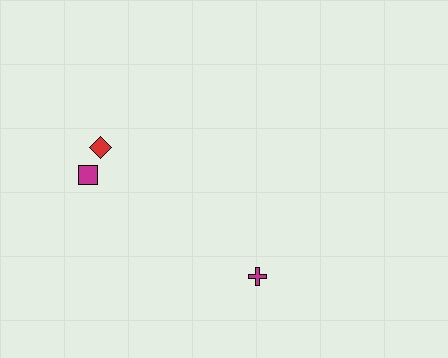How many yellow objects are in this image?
There are no yellow objects.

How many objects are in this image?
There are 3 objects.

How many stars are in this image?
There are no stars.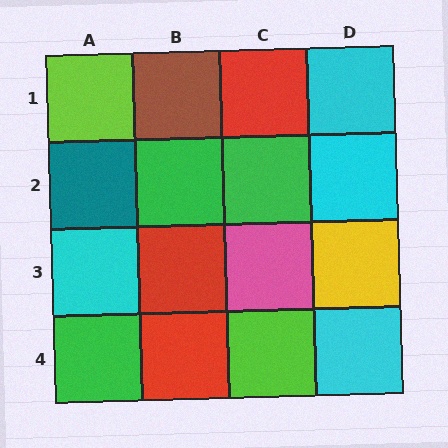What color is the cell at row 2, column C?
Green.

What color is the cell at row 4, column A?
Green.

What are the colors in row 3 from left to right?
Cyan, red, pink, yellow.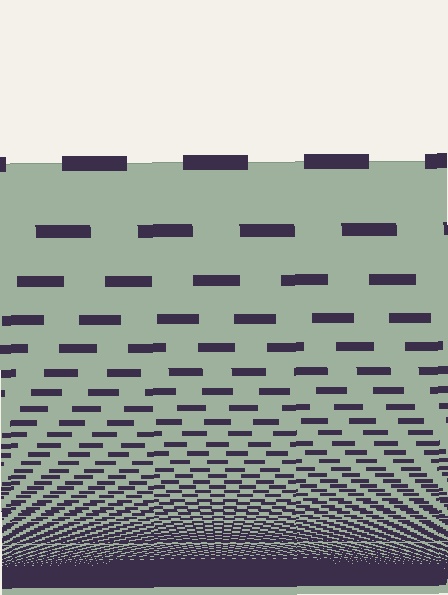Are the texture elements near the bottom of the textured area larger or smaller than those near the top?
Smaller. The gradient is inverted — elements near the bottom are smaller and denser.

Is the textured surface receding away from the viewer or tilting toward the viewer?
The surface appears to tilt toward the viewer. Texture elements get larger and sparser toward the top.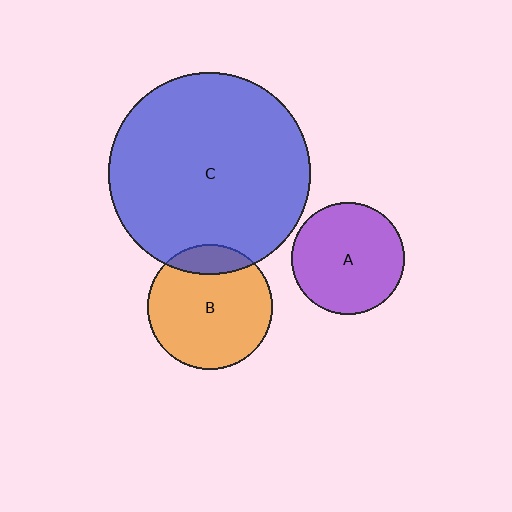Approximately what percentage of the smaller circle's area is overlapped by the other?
Approximately 15%.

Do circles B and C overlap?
Yes.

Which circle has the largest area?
Circle C (blue).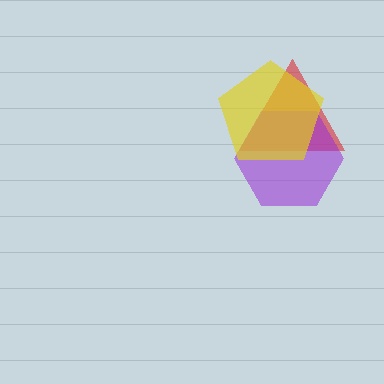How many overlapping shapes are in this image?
There are 3 overlapping shapes in the image.